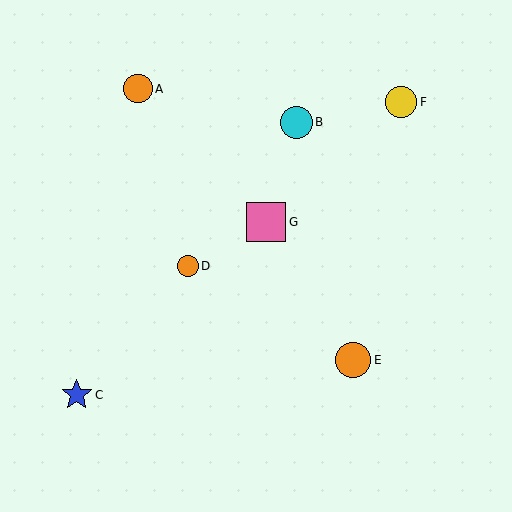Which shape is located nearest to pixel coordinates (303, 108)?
The cyan circle (labeled B) at (296, 122) is nearest to that location.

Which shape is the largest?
The pink square (labeled G) is the largest.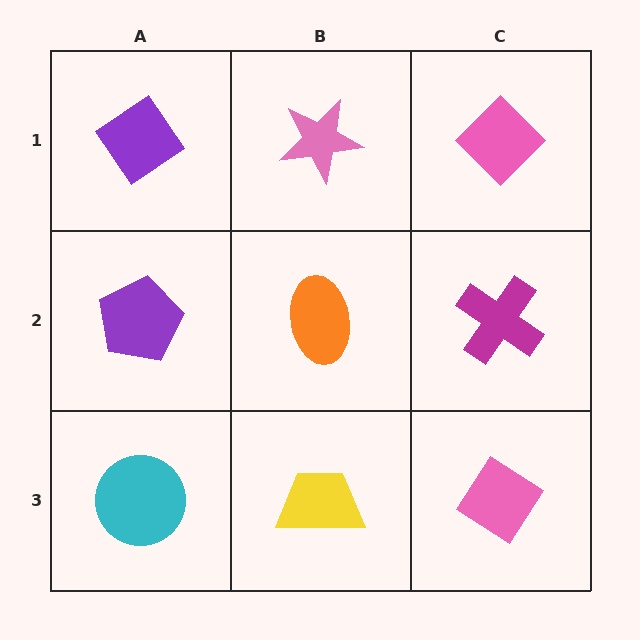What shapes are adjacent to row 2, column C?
A pink diamond (row 1, column C), a pink diamond (row 3, column C), an orange ellipse (row 2, column B).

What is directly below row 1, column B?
An orange ellipse.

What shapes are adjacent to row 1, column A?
A purple pentagon (row 2, column A), a pink star (row 1, column B).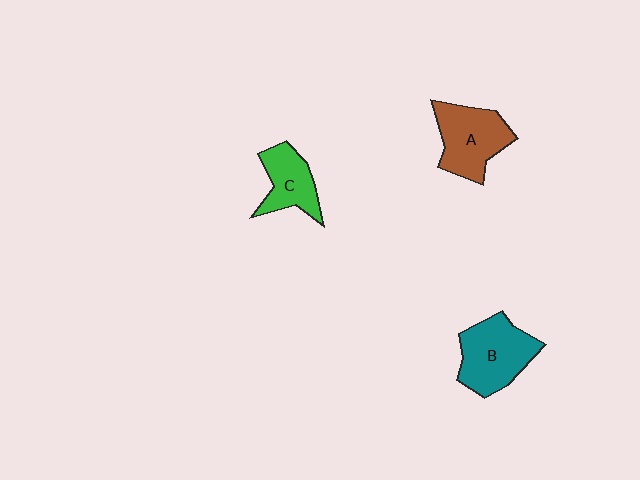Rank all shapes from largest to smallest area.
From largest to smallest: B (teal), A (brown), C (green).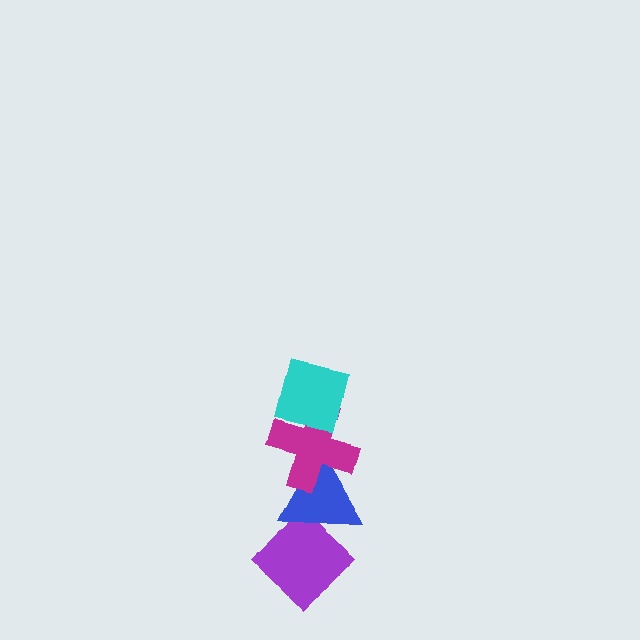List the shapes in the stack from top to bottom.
From top to bottom: the cyan square, the magenta cross, the blue triangle, the purple diamond.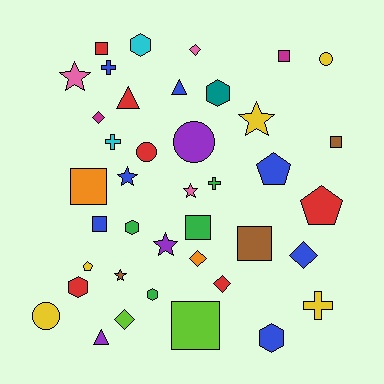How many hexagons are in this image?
There are 6 hexagons.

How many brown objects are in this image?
There are 3 brown objects.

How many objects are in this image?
There are 40 objects.